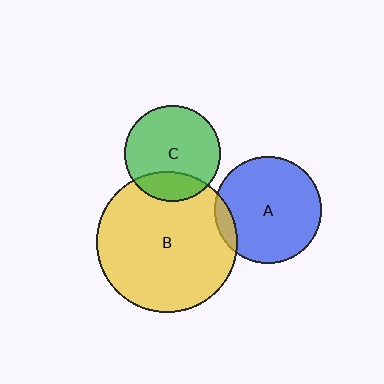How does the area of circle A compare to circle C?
Approximately 1.2 times.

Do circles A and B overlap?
Yes.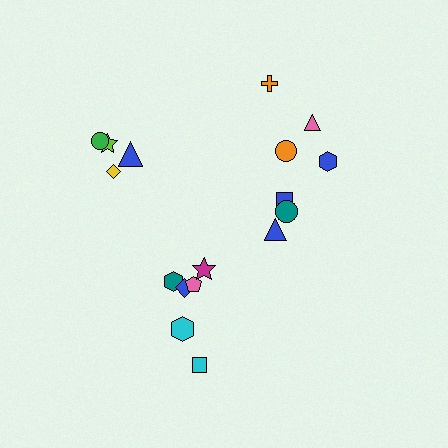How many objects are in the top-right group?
There are 7 objects.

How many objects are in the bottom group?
There are 6 objects.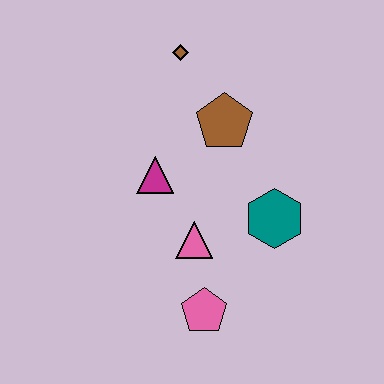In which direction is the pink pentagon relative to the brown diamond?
The pink pentagon is below the brown diamond.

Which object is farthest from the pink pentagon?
The brown diamond is farthest from the pink pentagon.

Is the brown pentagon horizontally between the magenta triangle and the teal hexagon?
Yes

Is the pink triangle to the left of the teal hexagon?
Yes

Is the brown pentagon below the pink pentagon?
No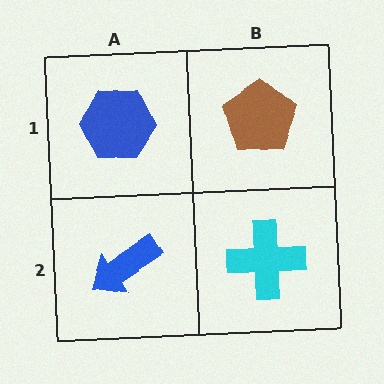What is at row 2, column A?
A blue arrow.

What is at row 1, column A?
A blue hexagon.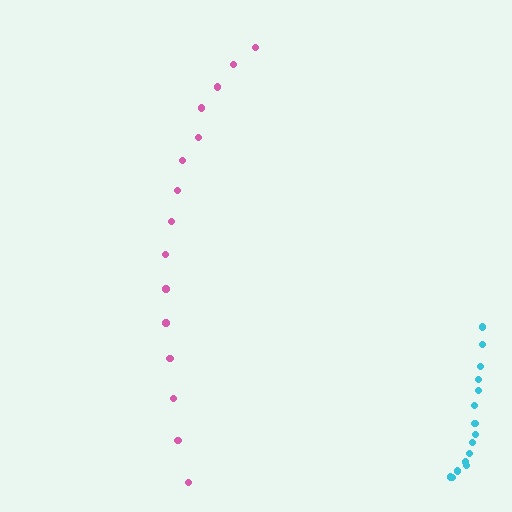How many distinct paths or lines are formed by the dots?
There are 2 distinct paths.